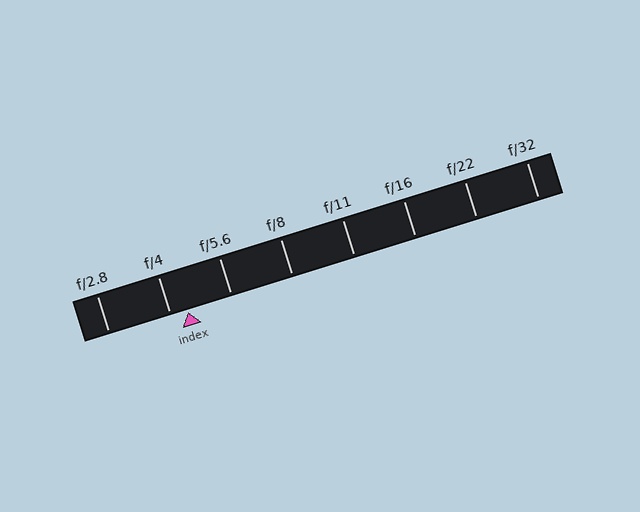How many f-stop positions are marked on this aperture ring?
There are 8 f-stop positions marked.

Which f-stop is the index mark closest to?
The index mark is closest to f/4.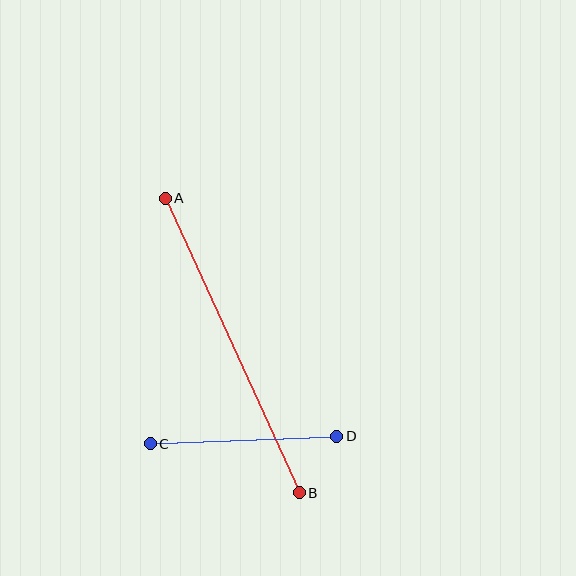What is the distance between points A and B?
The distance is approximately 323 pixels.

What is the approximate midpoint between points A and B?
The midpoint is at approximately (232, 346) pixels.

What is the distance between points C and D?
The distance is approximately 187 pixels.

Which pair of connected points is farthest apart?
Points A and B are farthest apart.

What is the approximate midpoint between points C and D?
The midpoint is at approximately (243, 440) pixels.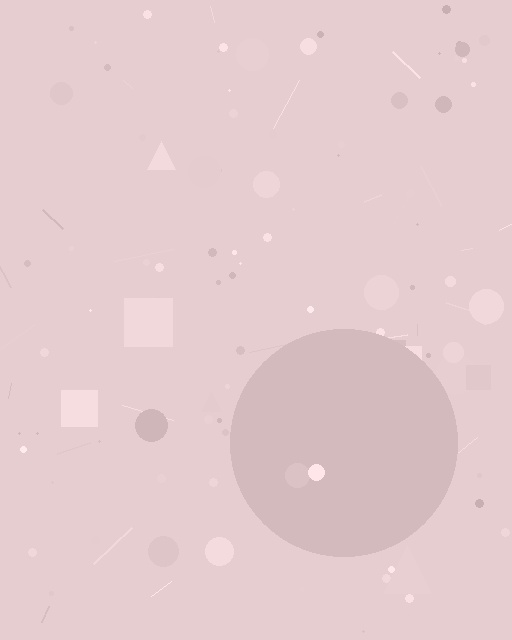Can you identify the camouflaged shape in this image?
The camouflaged shape is a circle.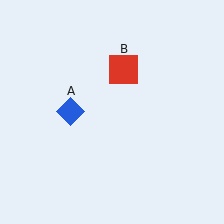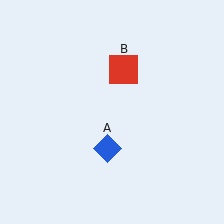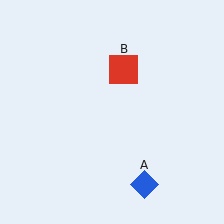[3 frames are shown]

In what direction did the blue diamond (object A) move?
The blue diamond (object A) moved down and to the right.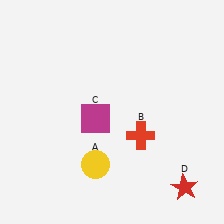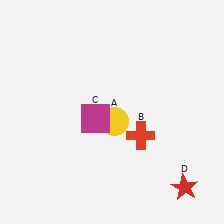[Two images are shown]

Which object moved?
The yellow circle (A) moved up.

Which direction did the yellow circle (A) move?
The yellow circle (A) moved up.